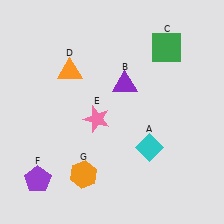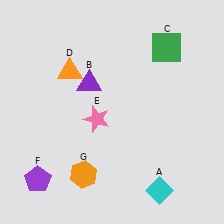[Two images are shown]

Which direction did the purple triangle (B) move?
The purple triangle (B) moved left.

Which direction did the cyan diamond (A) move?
The cyan diamond (A) moved down.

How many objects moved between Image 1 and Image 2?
2 objects moved between the two images.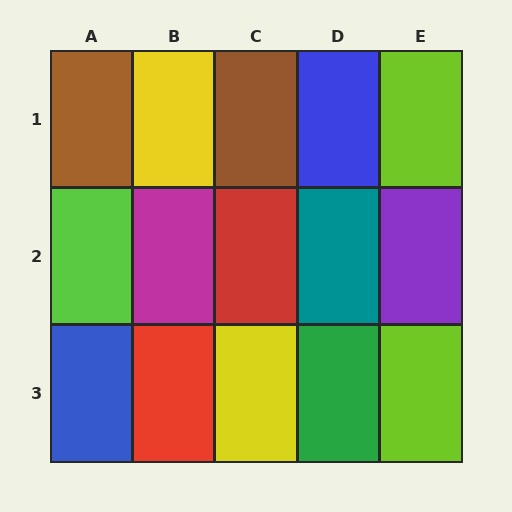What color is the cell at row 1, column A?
Brown.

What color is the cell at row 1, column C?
Brown.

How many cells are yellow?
2 cells are yellow.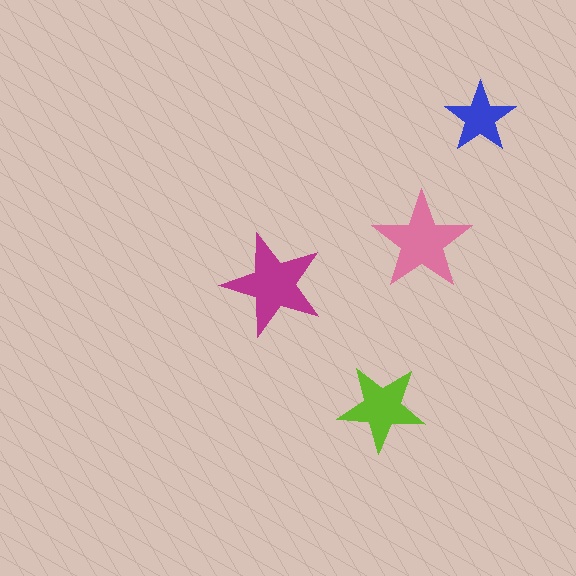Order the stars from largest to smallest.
the magenta one, the pink one, the lime one, the blue one.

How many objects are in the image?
There are 4 objects in the image.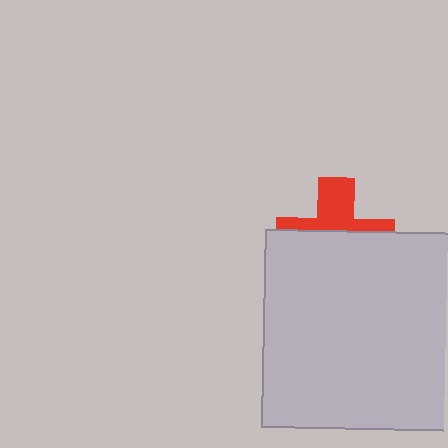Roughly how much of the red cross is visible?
A small part of it is visible (roughly 39%).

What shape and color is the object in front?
The object in front is a light gray square.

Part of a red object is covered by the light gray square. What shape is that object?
It is a cross.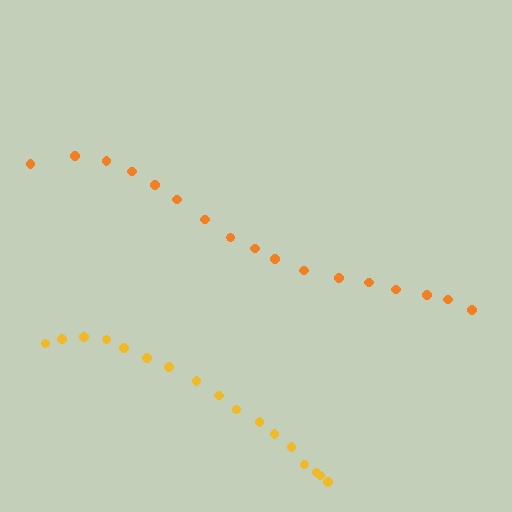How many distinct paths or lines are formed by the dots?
There are 2 distinct paths.